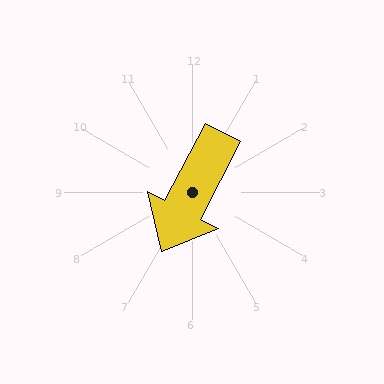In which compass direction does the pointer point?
Southwest.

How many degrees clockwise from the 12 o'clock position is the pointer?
Approximately 207 degrees.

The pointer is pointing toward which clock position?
Roughly 7 o'clock.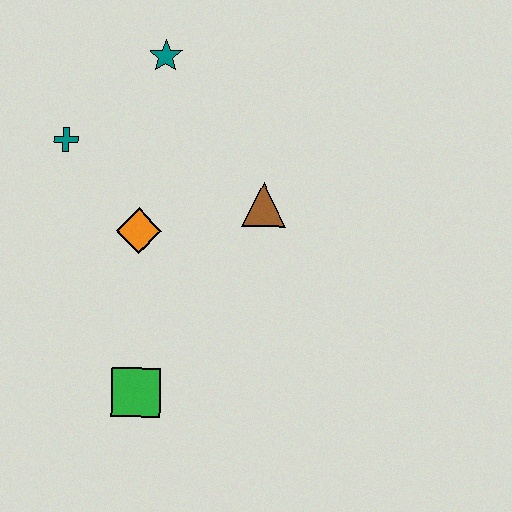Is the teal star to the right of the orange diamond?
Yes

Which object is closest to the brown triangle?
The orange diamond is closest to the brown triangle.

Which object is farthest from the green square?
The teal star is farthest from the green square.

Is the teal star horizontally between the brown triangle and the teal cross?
Yes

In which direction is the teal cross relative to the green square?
The teal cross is above the green square.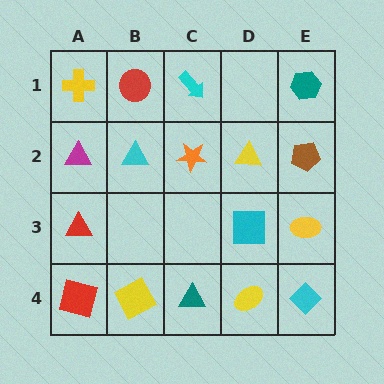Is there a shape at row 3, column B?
No, that cell is empty.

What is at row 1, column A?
A yellow cross.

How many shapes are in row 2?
5 shapes.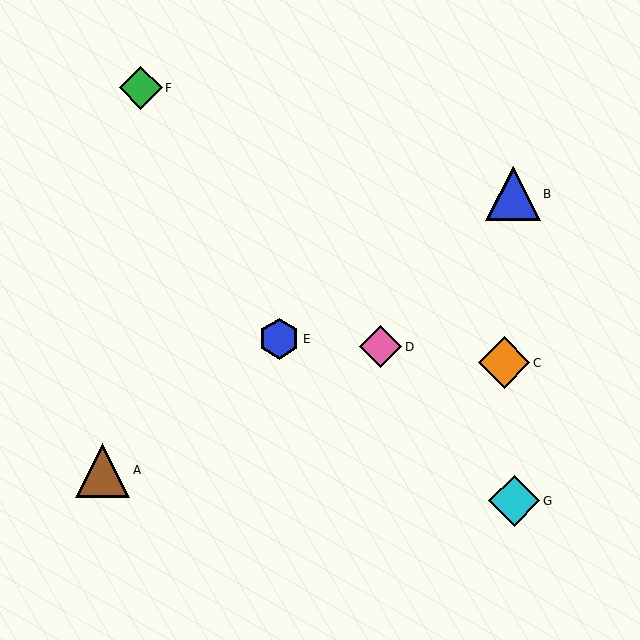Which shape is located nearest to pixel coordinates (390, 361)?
The pink diamond (labeled D) at (380, 347) is nearest to that location.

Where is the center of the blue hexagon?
The center of the blue hexagon is at (279, 339).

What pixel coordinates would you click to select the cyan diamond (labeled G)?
Click at (514, 501) to select the cyan diamond G.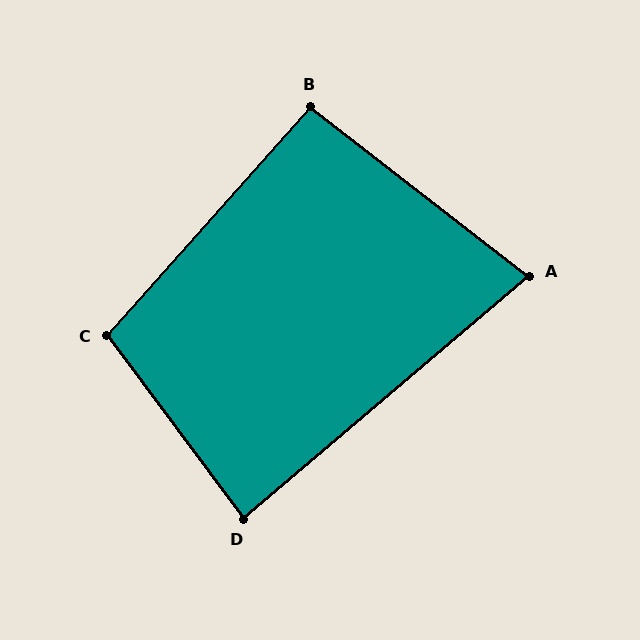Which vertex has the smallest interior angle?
A, at approximately 78 degrees.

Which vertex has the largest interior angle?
C, at approximately 102 degrees.